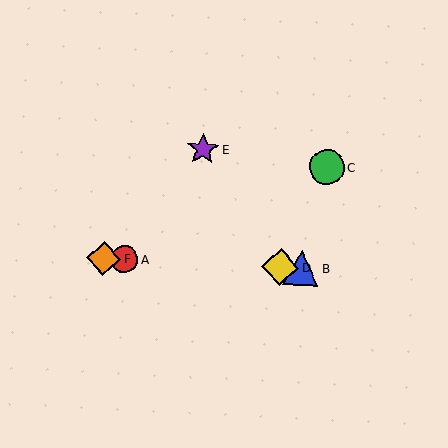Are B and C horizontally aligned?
No, B is at y≈268 and C is at y≈167.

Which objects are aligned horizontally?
Objects A, B, D, F are aligned horizontally.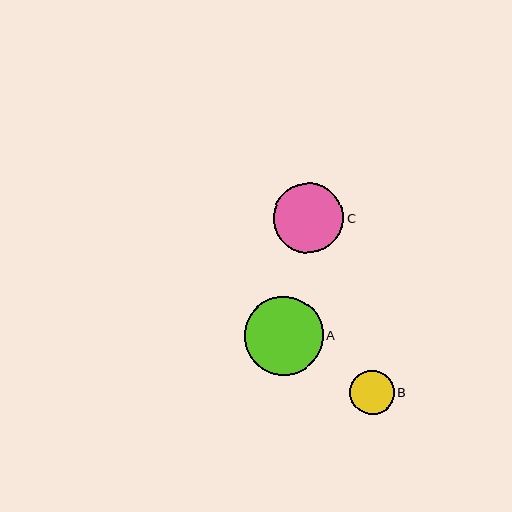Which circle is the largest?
Circle A is the largest with a size of approximately 79 pixels.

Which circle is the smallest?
Circle B is the smallest with a size of approximately 45 pixels.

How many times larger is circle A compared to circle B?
Circle A is approximately 1.8 times the size of circle B.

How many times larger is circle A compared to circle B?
Circle A is approximately 1.8 times the size of circle B.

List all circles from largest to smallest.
From largest to smallest: A, C, B.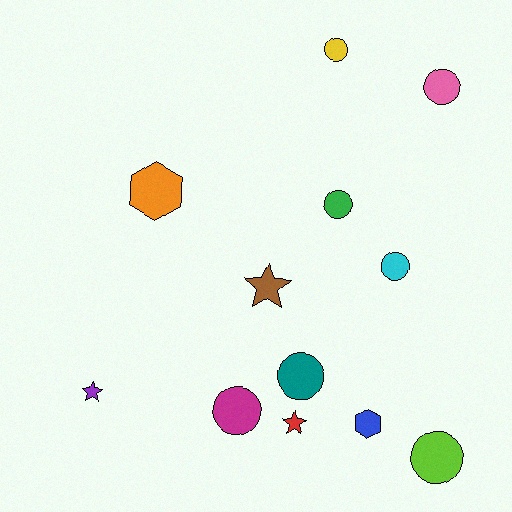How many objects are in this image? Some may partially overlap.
There are 12 objects.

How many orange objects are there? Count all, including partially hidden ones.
There is 1 orange object.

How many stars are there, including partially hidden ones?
There are 3 stars.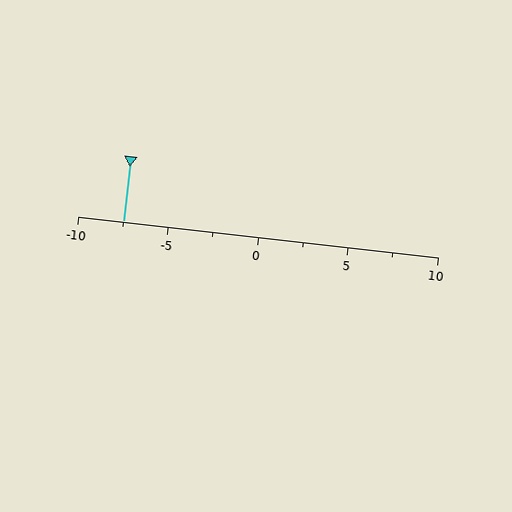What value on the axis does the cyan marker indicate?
The marker indicates approximately -7.5.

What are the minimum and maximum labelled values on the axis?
The axis runs from -10 to 10.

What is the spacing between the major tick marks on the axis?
The major ticks are spaced 5 apart.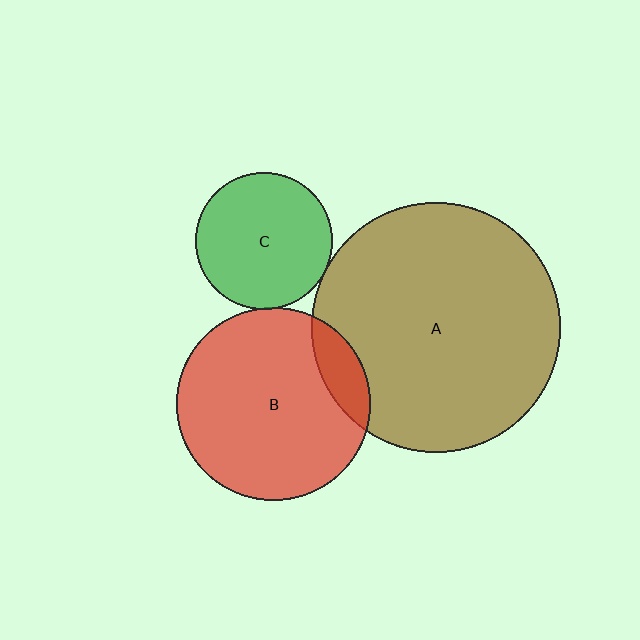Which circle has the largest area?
Circle A (brown).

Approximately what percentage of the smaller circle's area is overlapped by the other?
Approximately 10%.